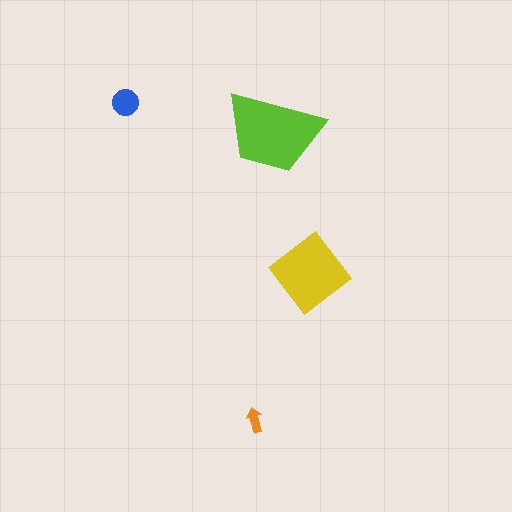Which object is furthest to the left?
The blue circle is leftmost.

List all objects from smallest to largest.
The orange arrow, the blue circle, the yellow diamond, the lime trapezoid.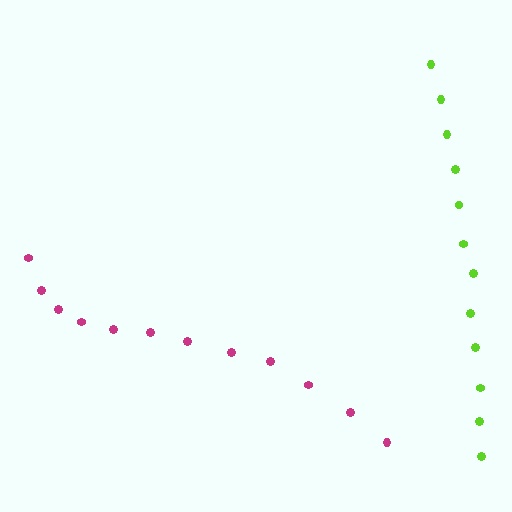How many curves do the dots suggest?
There are 2 distinct paths.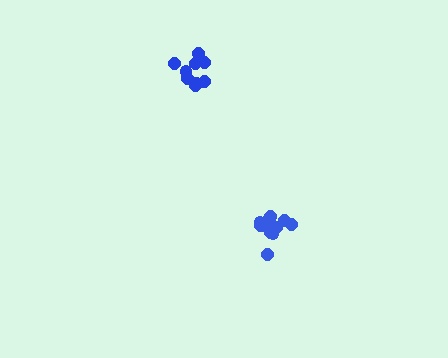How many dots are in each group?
Group 1: 10 dots, Group 2: 14 dots (24 total).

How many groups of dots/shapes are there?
There are 2 groups.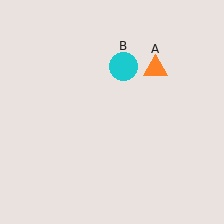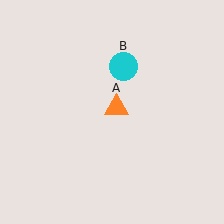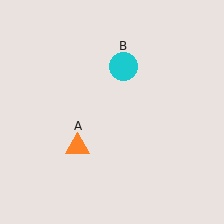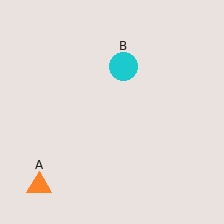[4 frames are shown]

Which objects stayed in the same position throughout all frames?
Cyan circle (object B) remained stationary.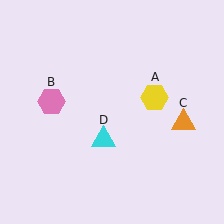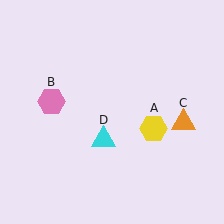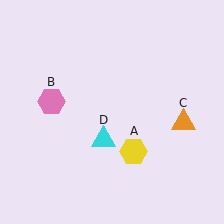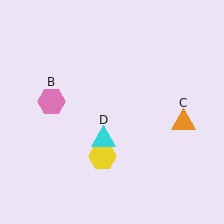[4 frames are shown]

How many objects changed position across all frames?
1 object changed position: yellow hexagon (object A).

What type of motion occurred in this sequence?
The yellow hexagon (object A) rotated clockwise around the center of the scene.